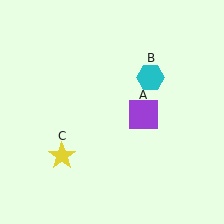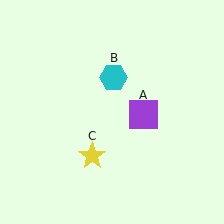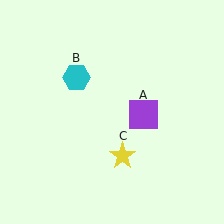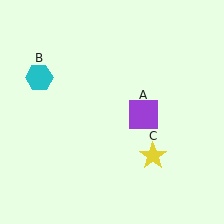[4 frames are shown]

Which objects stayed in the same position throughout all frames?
Purple square (object A) remained stationary.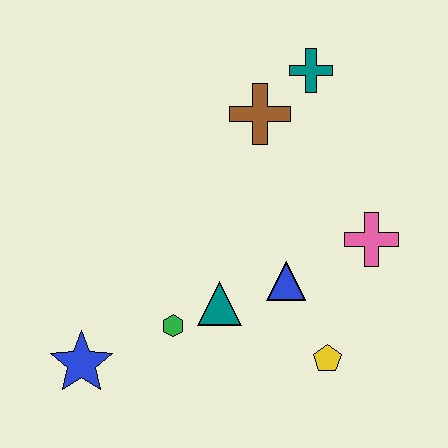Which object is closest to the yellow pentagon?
The blue triangle is closest to the yellow pentagon.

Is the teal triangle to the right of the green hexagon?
Yes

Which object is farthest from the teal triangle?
The teal cross is farthest from the teal triangle.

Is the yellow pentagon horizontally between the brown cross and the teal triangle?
No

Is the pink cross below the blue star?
No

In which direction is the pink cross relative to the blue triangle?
The pink cross is to the right of the blue triangle.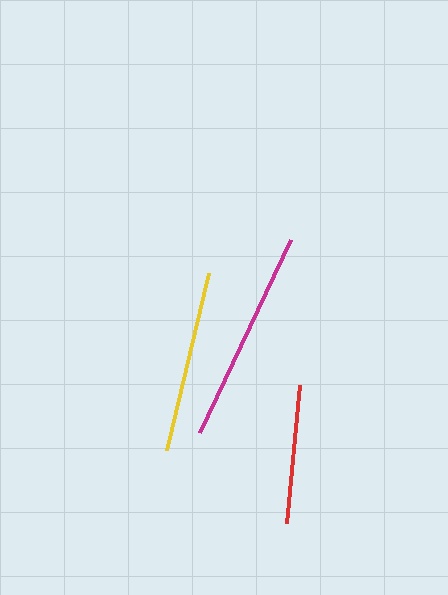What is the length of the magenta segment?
The magenta segment is approximately 213 pixels long.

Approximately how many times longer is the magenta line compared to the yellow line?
The magenta line is approximately 1.2 times the length of the yellow line.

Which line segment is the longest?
The magenta line is the longest at approximately 213 pixels.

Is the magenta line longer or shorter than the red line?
The magenta line is longer than the red line.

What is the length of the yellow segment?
The yellow segment is approximately 182 pixels long.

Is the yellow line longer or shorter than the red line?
The yellow line is longer than the red line.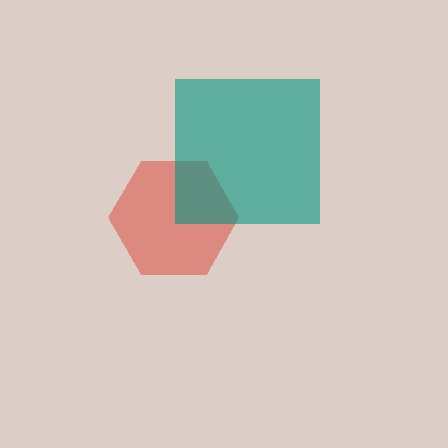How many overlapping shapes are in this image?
There are 2 overlapping shapes in the image.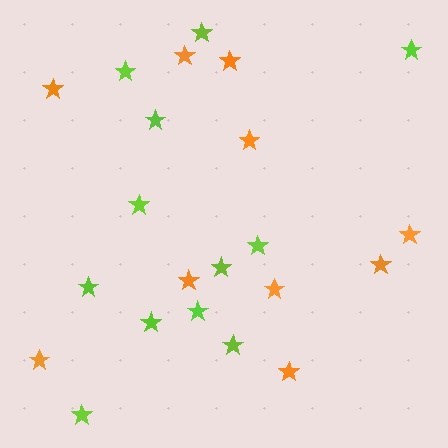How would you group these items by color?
There are 2 groups: one group of lime stars (12) and one group of orange stars (10).